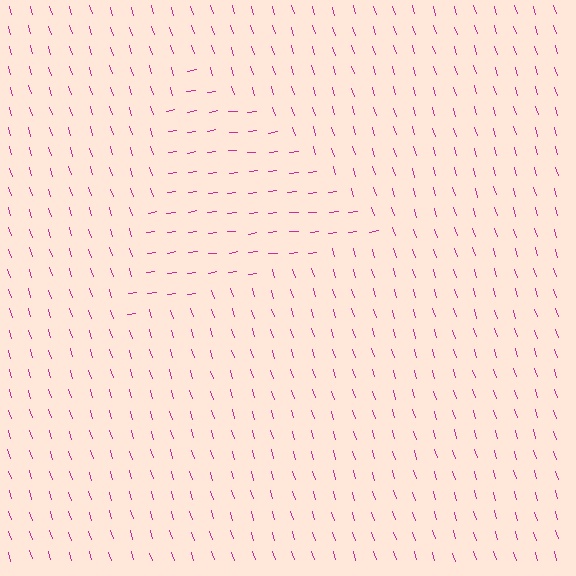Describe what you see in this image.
The image is filled with small magenta line segments. A triangle region in the image has lines oriented differently from the surrounding lines, creating a visible texture boundary.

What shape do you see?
I see a triangle.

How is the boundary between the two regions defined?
The boundary is defined purely by a change in line orientation (approximately 80 degrees difference). All lines are the same color and thickness.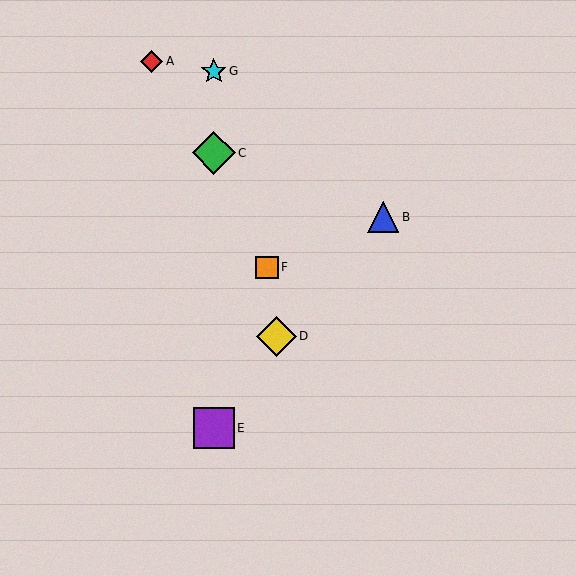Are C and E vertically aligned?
Yes, both are at x≈214.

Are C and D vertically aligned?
No, C is at x≈214 and D is at x≈276.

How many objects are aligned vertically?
3 objects (C, E, G) are aligned vertically.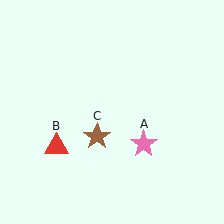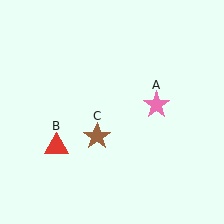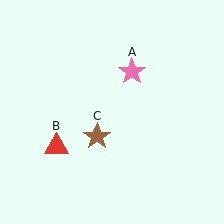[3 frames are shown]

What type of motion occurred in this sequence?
The pink star (object A) rotated counterclockwise around the center of the scene.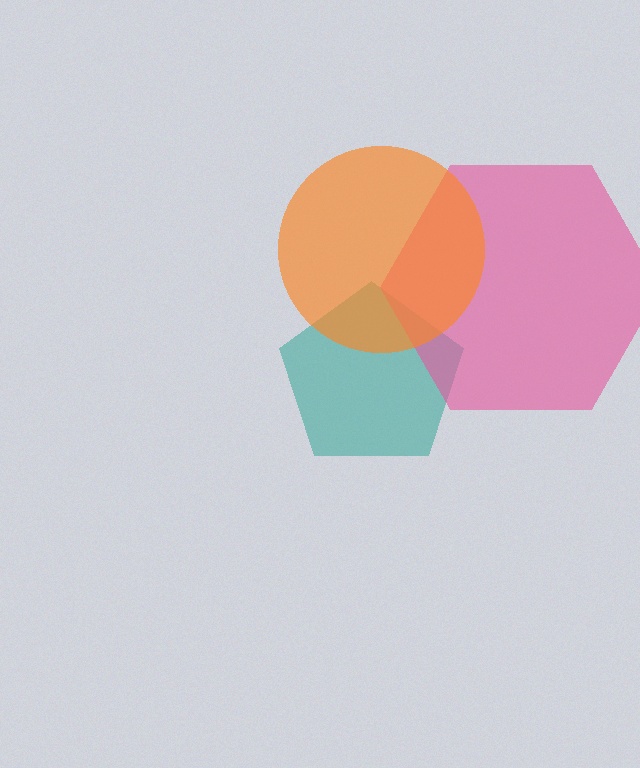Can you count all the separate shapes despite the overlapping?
Yes, there are 3 separate shapes.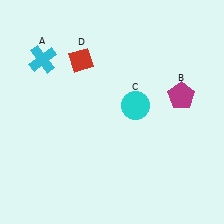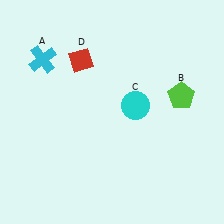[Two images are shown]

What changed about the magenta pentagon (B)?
In Image 1, B is magenta. In Image 2, it changed to lime.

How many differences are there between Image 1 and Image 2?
There is 1 difference between the two images.